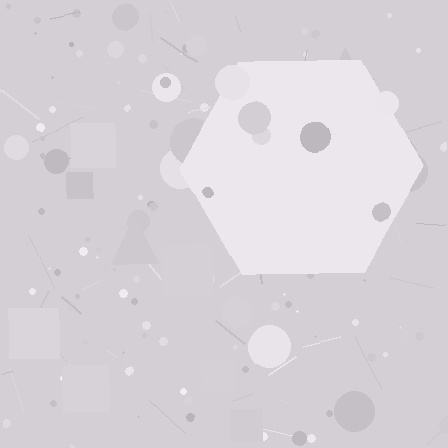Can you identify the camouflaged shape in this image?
The camouflaged shape is a hexagon.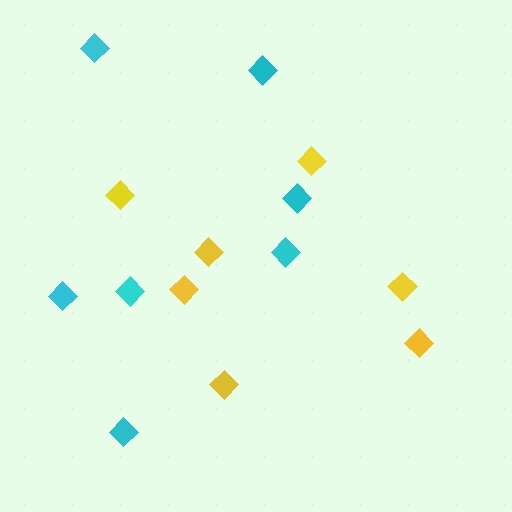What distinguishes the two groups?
There are 2 groups: one group of cyan diamonds (7) and one group of yellow diamonds (7).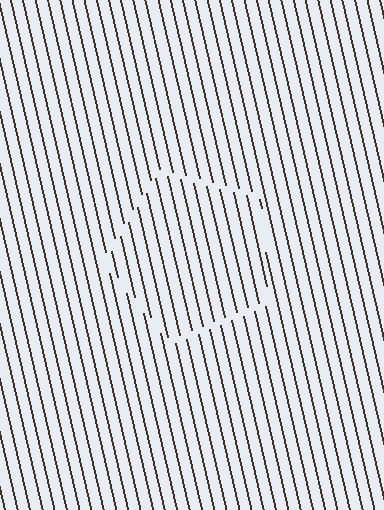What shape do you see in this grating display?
An illusory pentagon. The interior of the shape contains the same grating, shifted by half a period — the contour is defined by the phase discontinuity where line-ends from the inner and outer gratings abut.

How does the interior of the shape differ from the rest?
The interior of the shape contains the same grating, shifted by half a period — the contour is defined by the phase discontinuity where line-ends from the inner and outer gratings abut.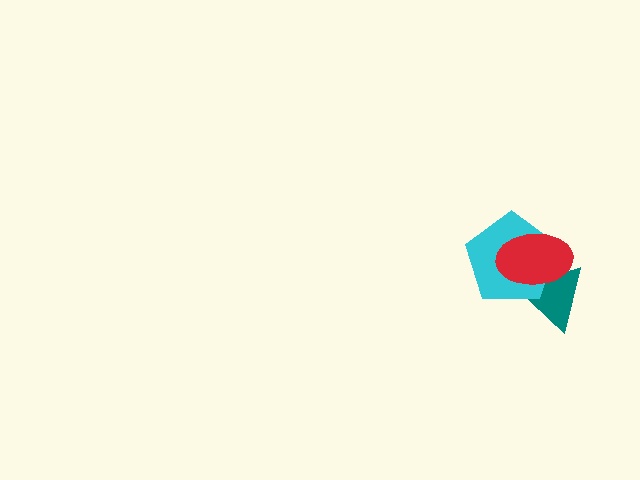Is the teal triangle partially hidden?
Yes, it is partially covered by another shape.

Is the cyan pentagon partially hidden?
Yes, it is partially covered by another shape.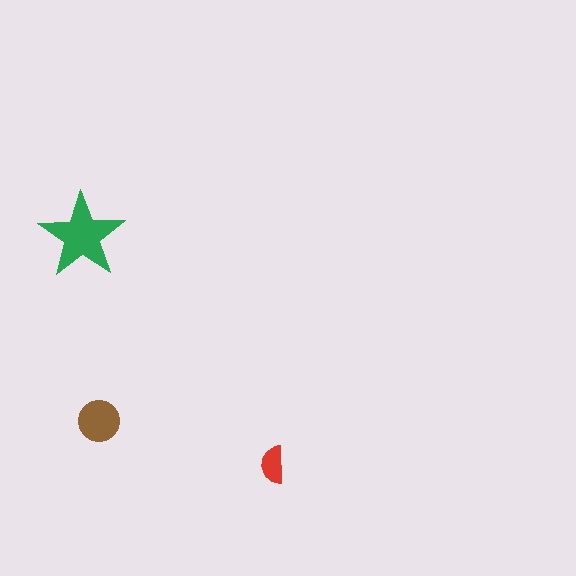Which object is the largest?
The green star.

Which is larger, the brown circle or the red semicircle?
The brown circle.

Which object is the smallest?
The red semicircle.